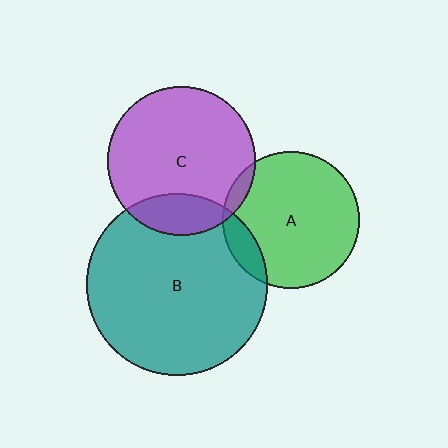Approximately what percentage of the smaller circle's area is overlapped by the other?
Approximately 10%.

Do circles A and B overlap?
Yes.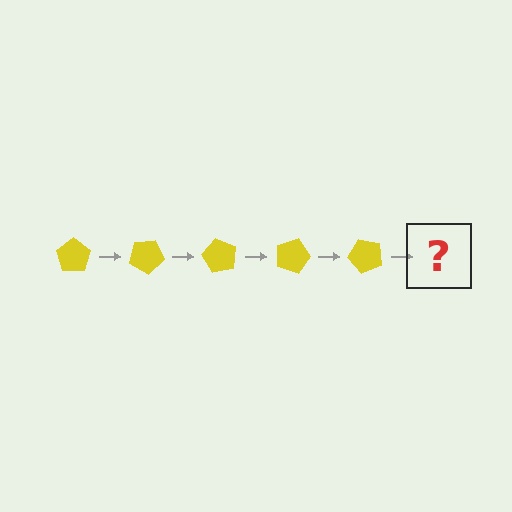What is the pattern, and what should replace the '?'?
The pattern is that the pentagon rotates 30 degrees each step. The '?' should be a yellow pentagon rotated 150 degrees.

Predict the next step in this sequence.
The next step is a yellow pentagon rotated 150 degrees.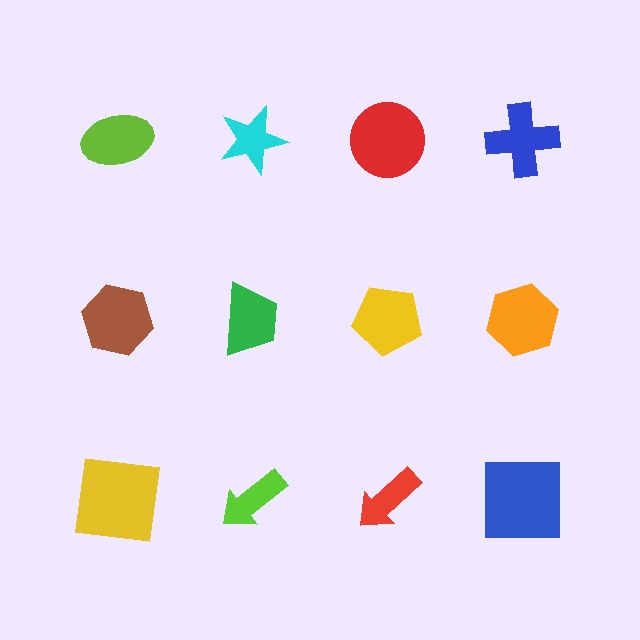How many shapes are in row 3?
4 shapes.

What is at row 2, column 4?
An orange hexagon.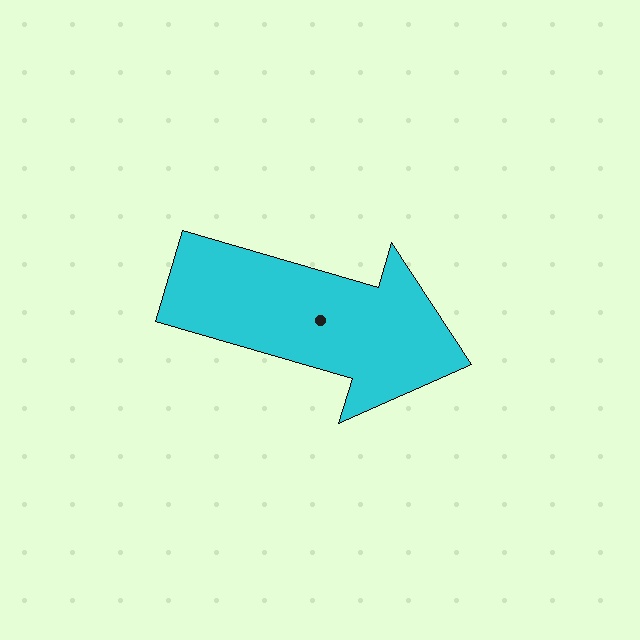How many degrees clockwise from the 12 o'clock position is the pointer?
Approximately 106 degrees.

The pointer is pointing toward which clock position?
Roughly 4 o'clock.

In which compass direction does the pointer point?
East.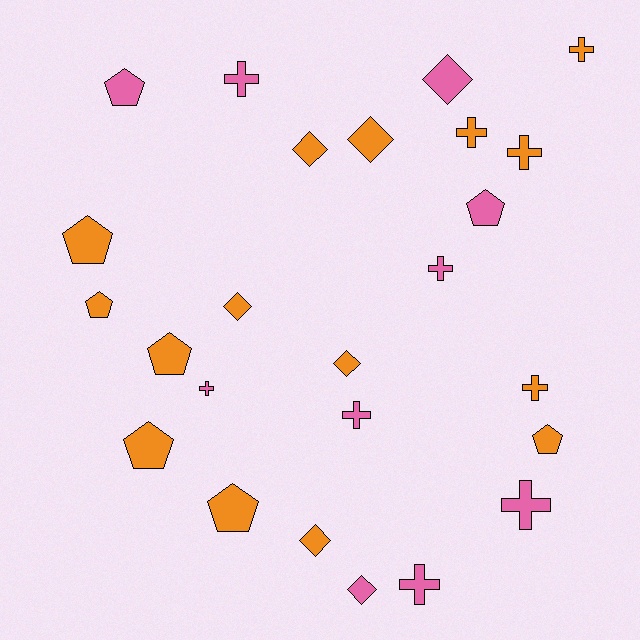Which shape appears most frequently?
Cross, with 10 objects.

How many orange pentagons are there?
There are 6 orange pentagons.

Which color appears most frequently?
Orange, with 15 objects.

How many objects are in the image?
There are 25 objects.